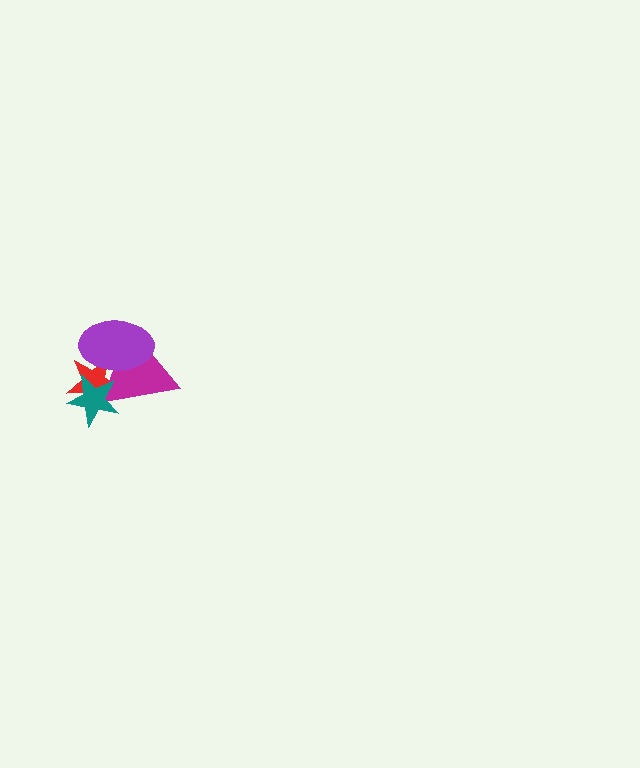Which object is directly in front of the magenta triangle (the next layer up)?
The teal star is directly in front of the magenta triangle.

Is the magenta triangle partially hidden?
Yes, it is partially covered by another shape.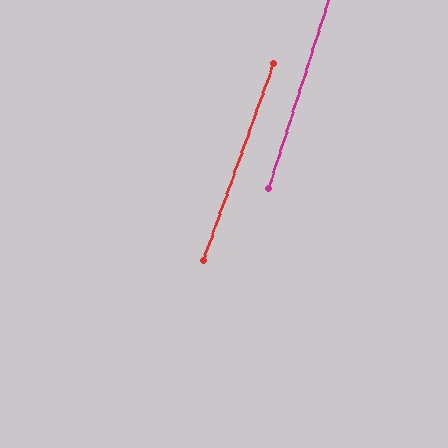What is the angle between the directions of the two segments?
Approximately 2 degrees.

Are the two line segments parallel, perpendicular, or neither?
Parallel — their directions differ by only 1.7°.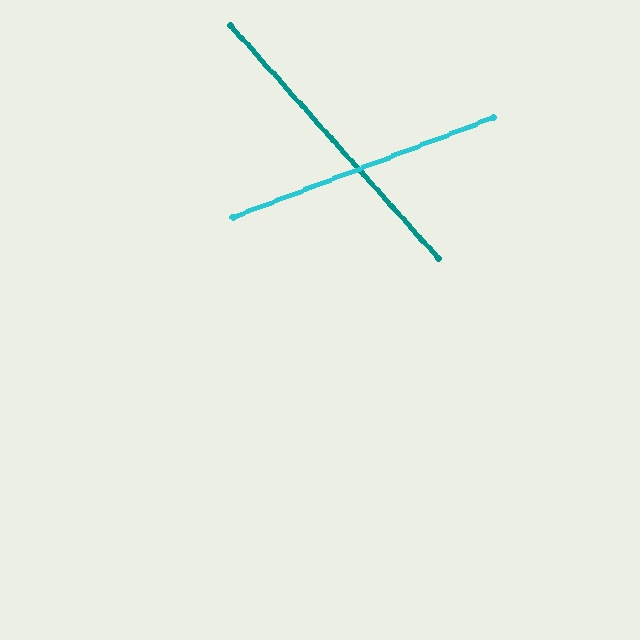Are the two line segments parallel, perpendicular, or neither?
Neither parallel nor perpendicular — they differ by about 69°.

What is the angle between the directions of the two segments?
Approximately 69 degrees.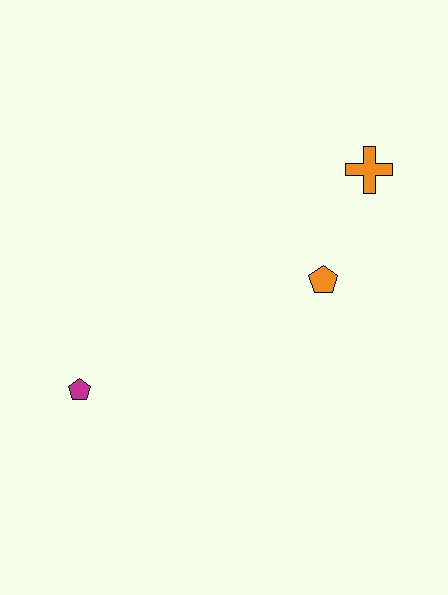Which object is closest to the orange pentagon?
The orange cross is closest to the orange pentagon.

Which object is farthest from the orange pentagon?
The magenta pentagon is farthest from the orange pentagon.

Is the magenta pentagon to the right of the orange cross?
No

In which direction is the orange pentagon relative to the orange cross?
The orange pentagon is below the orange cross.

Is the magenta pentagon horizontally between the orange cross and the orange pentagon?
No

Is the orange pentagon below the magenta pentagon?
No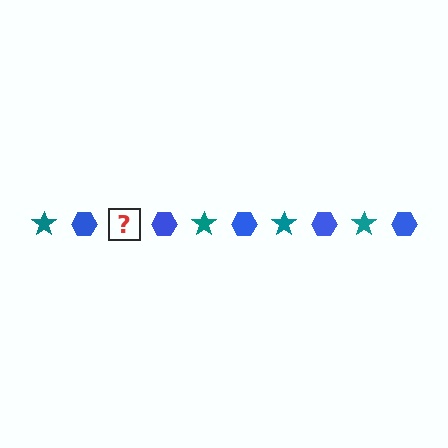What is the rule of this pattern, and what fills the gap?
The rule is that the pattern alternates between teal star and blue hexagon. The gap should be filled with a teal star.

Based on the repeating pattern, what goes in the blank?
The blank should be a teal star.